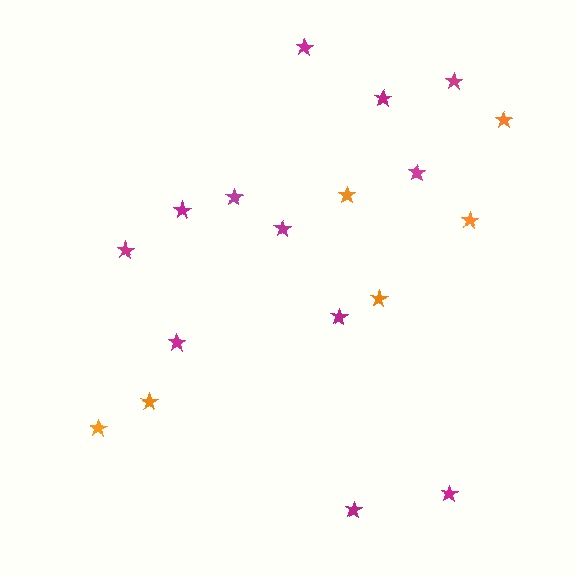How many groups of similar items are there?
There are 2 groups: one group of magenta stars (12) and one group of orange stars (6).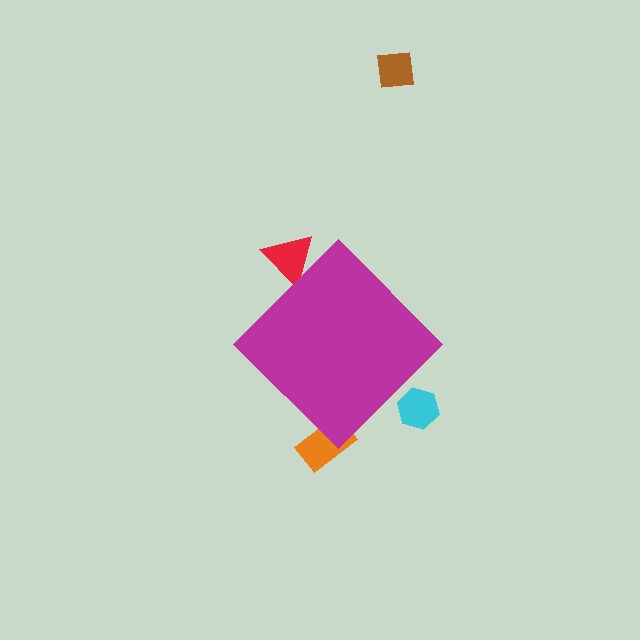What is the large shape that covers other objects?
A magenta diamond.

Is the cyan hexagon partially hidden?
Yes, the cyan hexagon is partially hidden behind the magenta diamond.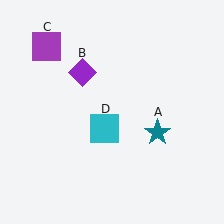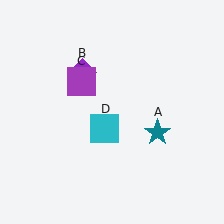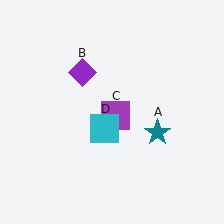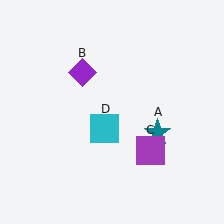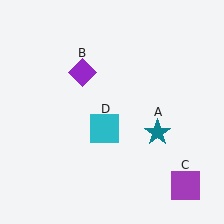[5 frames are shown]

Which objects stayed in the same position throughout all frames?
Teal star (object A) and purple diamond (object B) and cyan square (object D) remained stationary.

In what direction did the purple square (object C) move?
The purple square (object C) moved down and to the right.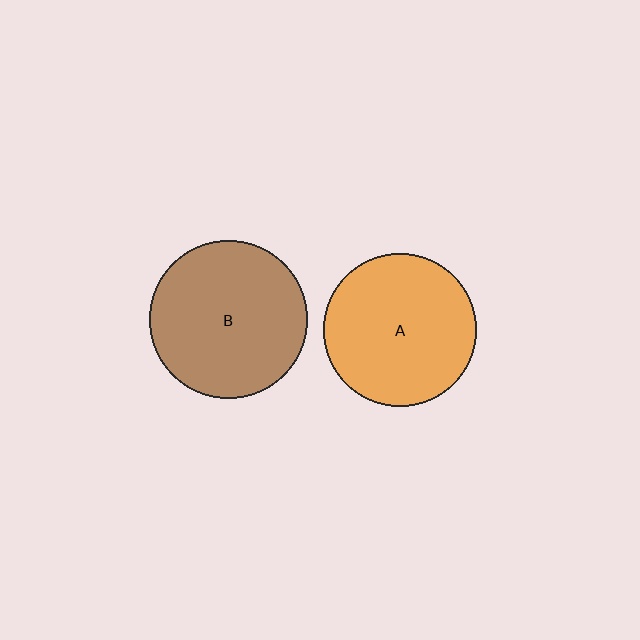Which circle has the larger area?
Circle B (brown).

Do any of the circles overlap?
No, none of the circles overlap.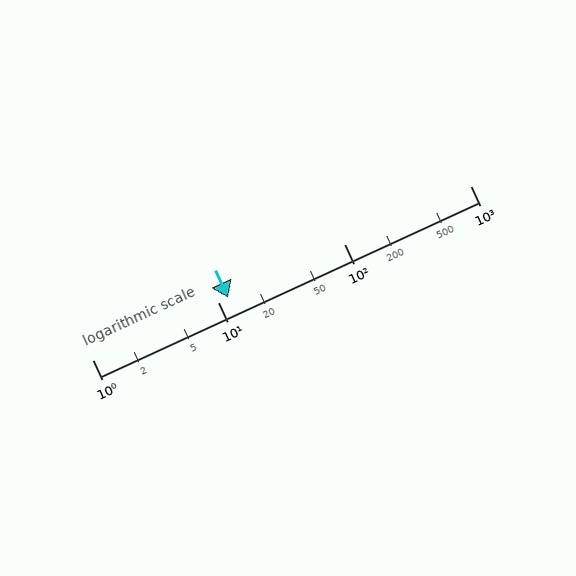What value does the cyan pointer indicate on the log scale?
The pointer indicates approximately 12.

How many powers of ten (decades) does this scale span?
The scale spans 3 decades, from 1 to 1000.